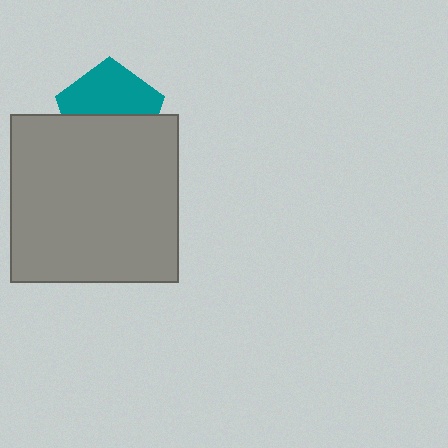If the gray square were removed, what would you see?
You would see the complete teal pentagon.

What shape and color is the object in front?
The object in front is a gray square.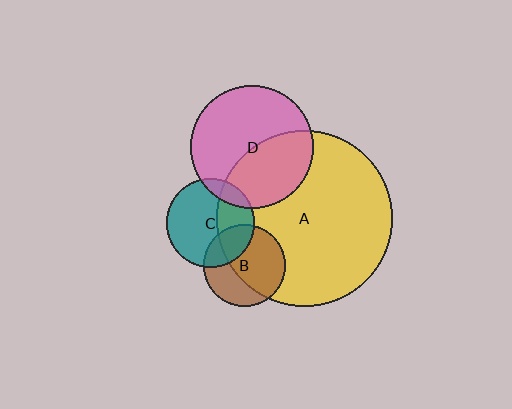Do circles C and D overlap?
Yes.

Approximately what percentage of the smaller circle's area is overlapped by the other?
Approximately 10%.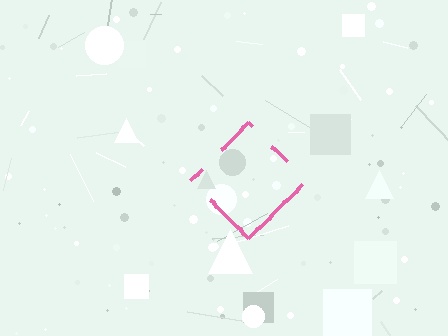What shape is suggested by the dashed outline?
The dashed outline suggests a diamond.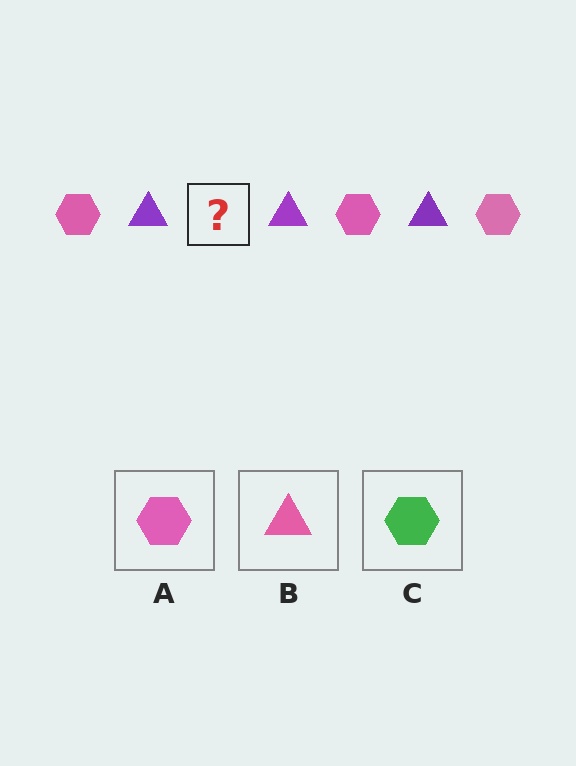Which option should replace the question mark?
Option A.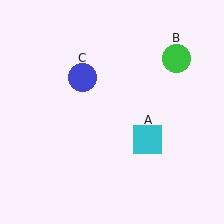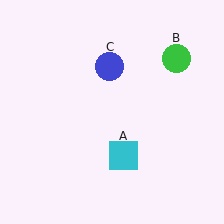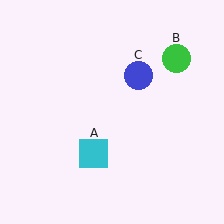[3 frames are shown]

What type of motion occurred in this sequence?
The cyan square (object A), blue circle (object C) rotated clockwise around the center of the scene.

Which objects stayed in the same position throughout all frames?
Green circle (object B) remained stationary.